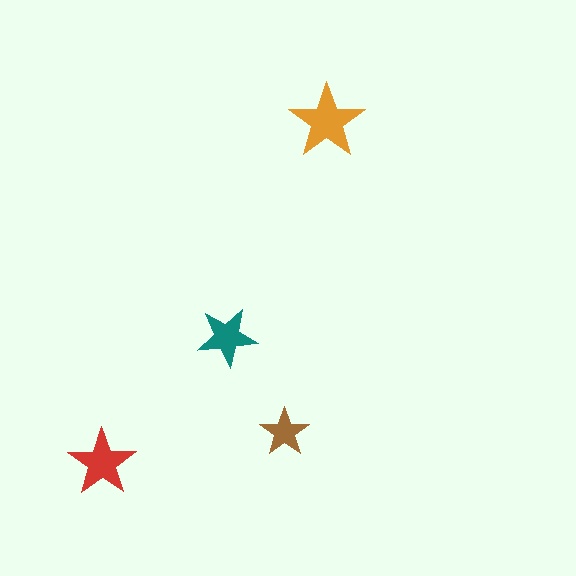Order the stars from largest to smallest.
the orange one, the red one, the teal one, the brown one.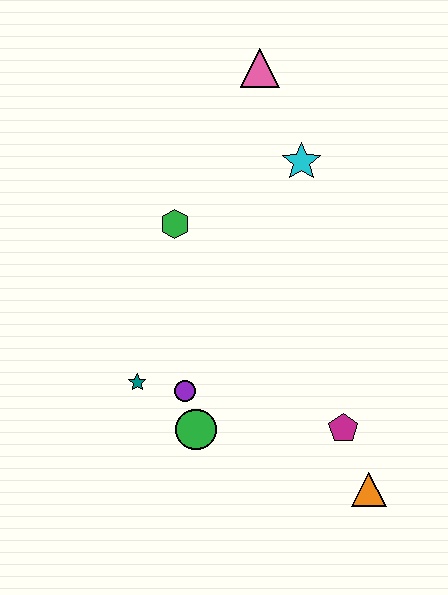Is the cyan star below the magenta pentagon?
No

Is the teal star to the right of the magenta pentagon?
No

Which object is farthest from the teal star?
The pink triangle is farthest from the teal star.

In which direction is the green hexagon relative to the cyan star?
The green hexagon is to the left of the cyan star.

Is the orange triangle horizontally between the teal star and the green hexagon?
No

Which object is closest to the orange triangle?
The magenta pentagon is closest to the orange triangle.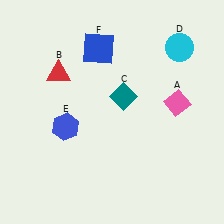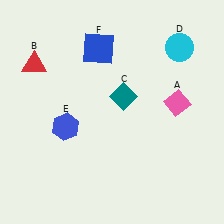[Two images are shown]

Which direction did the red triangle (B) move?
The red triangle (B) moved left.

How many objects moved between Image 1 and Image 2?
1 object moved between the two images.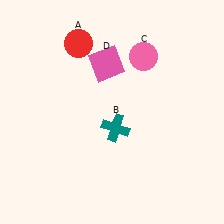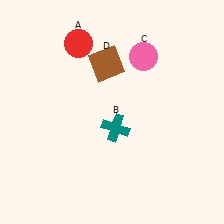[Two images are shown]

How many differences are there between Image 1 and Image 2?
There is 1 difference between the two images.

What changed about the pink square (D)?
In Image 1, D is pink. In Image 2, it changed to brown.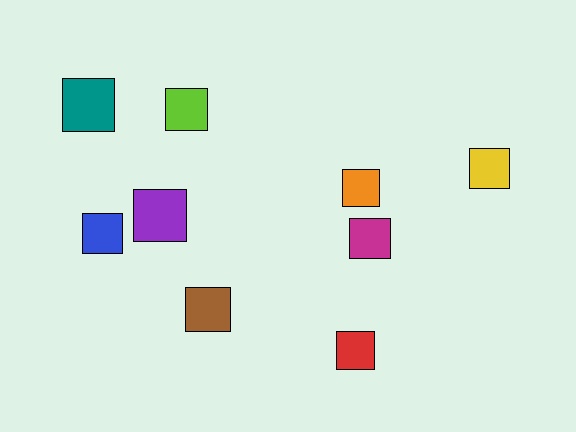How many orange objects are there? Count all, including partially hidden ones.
There is 1 orange object.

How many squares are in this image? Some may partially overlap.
There are 9 squares.